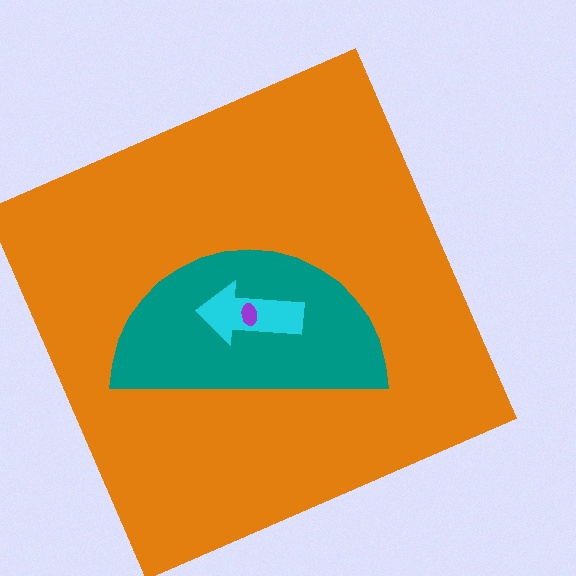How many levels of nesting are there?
4.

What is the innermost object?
The purple ellipse.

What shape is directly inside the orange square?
The teal semicircle.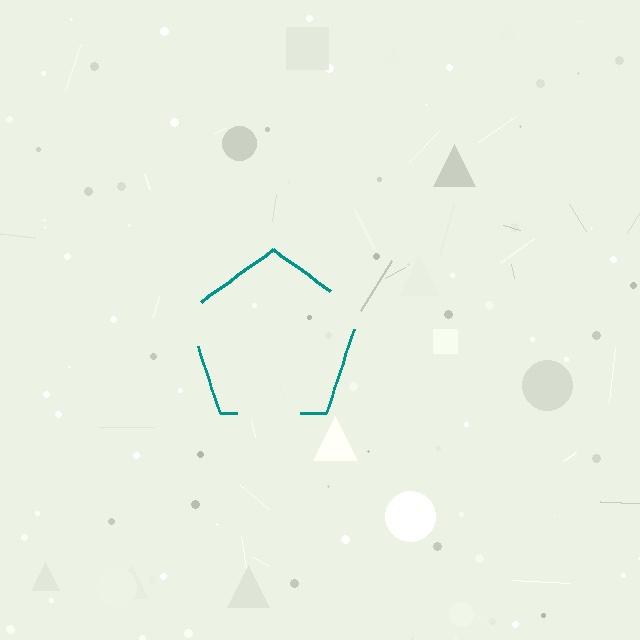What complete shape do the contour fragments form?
The contour fragments form a pentagon.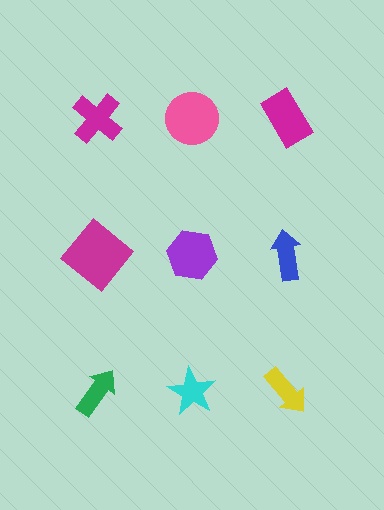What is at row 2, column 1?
A magenta diamond.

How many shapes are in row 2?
3 shapes.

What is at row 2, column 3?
A blue arrow.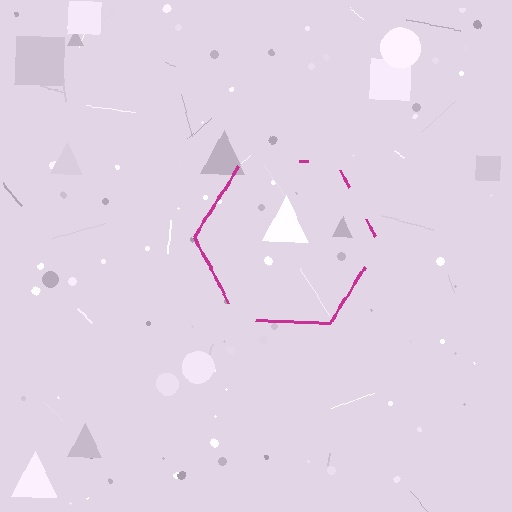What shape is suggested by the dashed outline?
The dashed outline suggests a hexagon.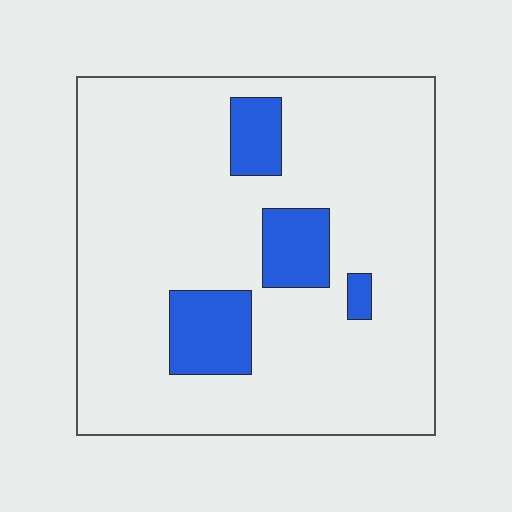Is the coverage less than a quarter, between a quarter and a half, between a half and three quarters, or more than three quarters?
Less than a quarter.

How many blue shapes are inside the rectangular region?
4.